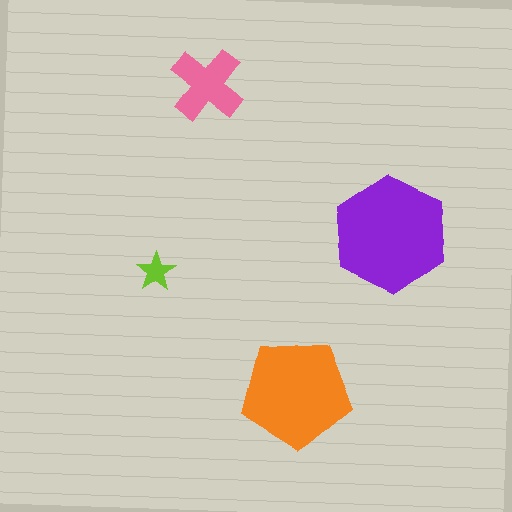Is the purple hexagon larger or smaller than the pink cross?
Larger.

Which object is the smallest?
The lime star.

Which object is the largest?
The purple hexagon.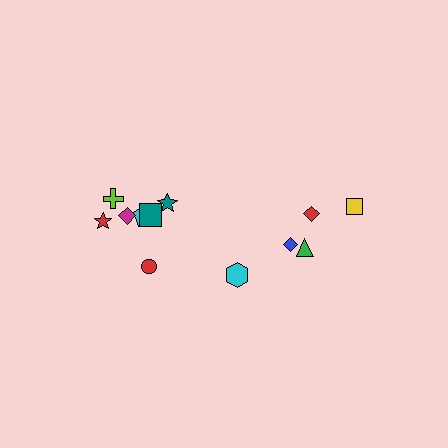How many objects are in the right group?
There are 5 objects.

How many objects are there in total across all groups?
There are 12 objects.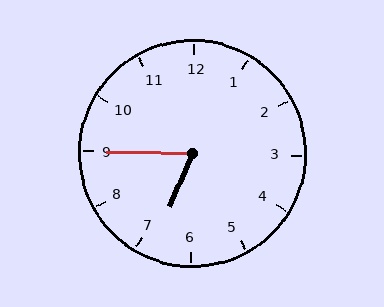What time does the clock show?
6:45.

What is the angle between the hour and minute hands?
Approximately 68 degrees.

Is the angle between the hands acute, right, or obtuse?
It is acute.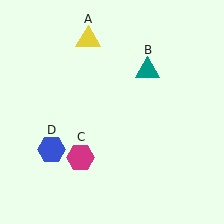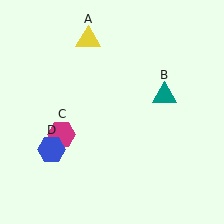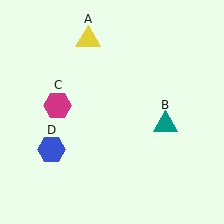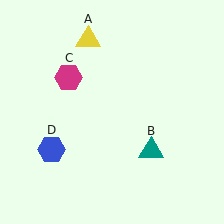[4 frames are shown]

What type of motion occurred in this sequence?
The teal triangle (object B), magenta hexagon (object C) rotated clockwise around the center of the scene.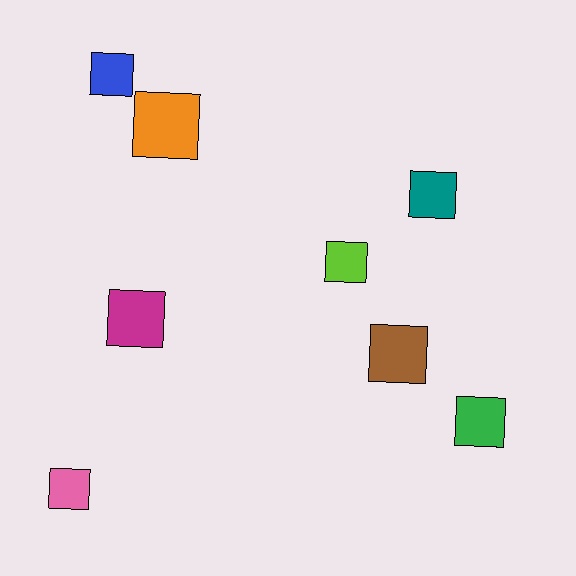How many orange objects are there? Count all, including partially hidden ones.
There is 1 orange object.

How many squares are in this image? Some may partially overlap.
There are 8 squares.